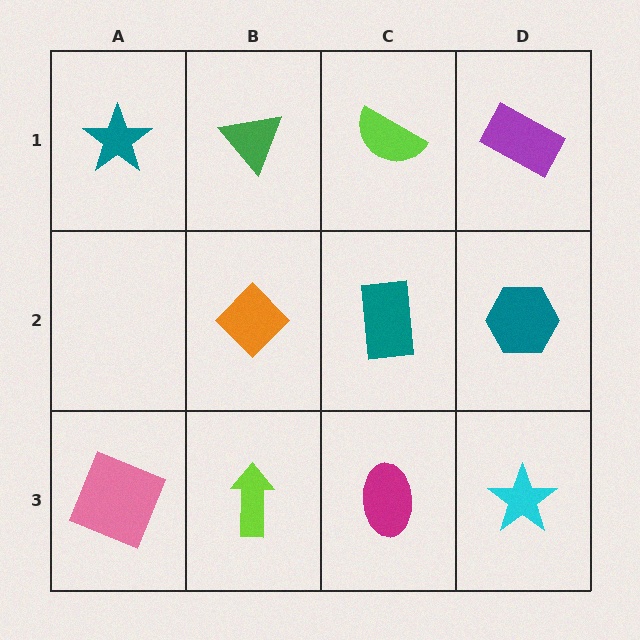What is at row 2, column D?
A teal hexagon.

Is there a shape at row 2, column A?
No, that cell is empty.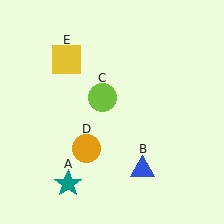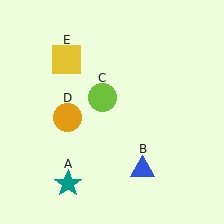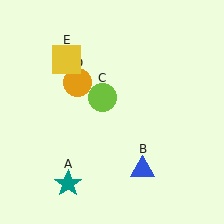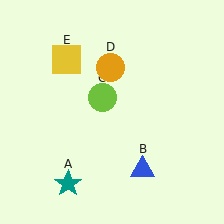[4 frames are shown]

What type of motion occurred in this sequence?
The orange circle (object D) rotated clockwise around the center of the scene.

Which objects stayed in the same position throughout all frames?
Teal star (object A) and blue triangle (object B) and lime circle (object C) and yellow square (object E) remained stationary.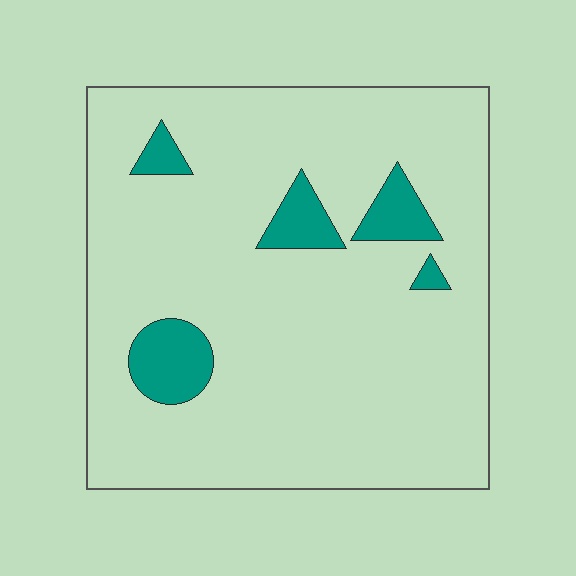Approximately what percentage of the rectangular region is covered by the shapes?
Approximately 10%.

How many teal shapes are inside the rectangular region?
5.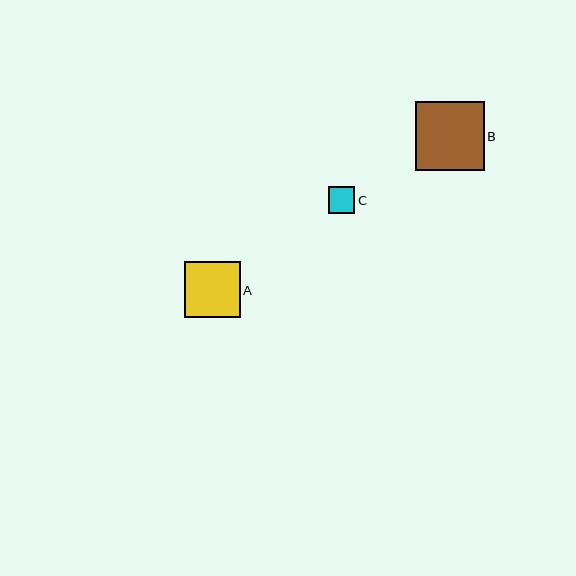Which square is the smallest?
Square C is the smallest with a size of approximately 27 pixels.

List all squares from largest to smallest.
From largest to smallest: B, A, C.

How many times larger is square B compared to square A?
Square B is approximately 1.2 times the size of square A.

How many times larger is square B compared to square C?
Square B is approximately 2.6 times the size of square C.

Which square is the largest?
Square B is the largest with a size of approximately 69 pixels.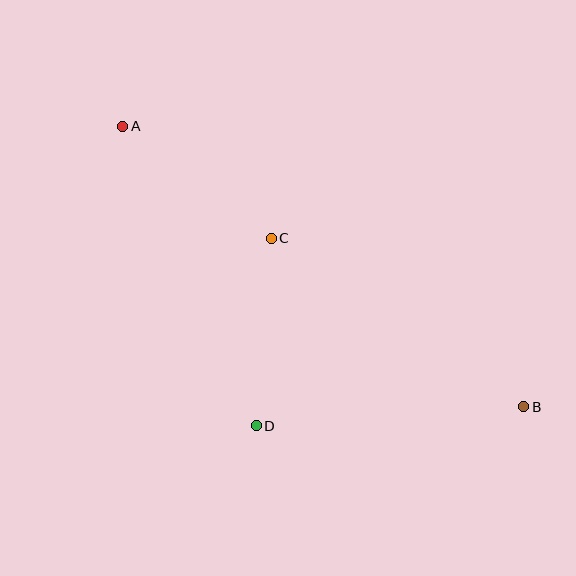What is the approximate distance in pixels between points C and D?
The distance between C and D is approximately 188 pixels.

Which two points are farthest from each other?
Points A and B are farthest from each other.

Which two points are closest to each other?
Points A and C are closest to each other.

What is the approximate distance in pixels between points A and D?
The distance between A and D is approximately 328 pixels.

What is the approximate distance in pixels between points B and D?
The distance between B and D is approximately 268 pixels.